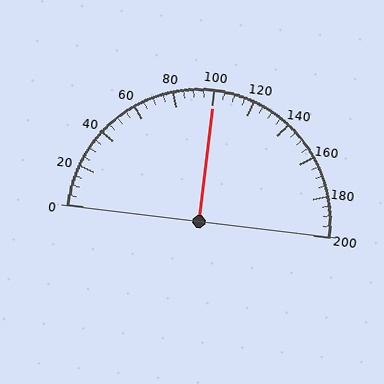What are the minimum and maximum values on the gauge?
The gauge ranges from 0 to 200.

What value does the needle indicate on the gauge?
The needle indicates approximately 100.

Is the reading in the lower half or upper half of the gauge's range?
The reading is in the upper half of the range (0 to 200).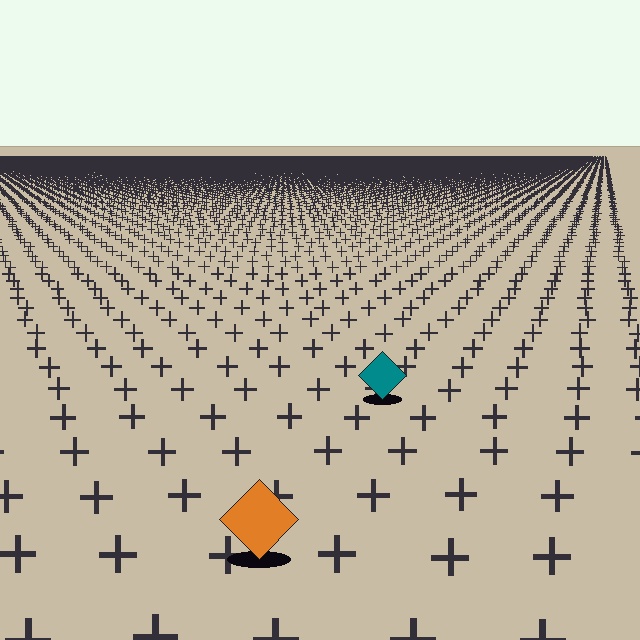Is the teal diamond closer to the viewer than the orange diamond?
No. The orange diamond is closer — you can tell from the texture gradient: the ground texture is coarser near it.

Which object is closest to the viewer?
The orange diamond is closest. The texture marks near it are larger and more spread out.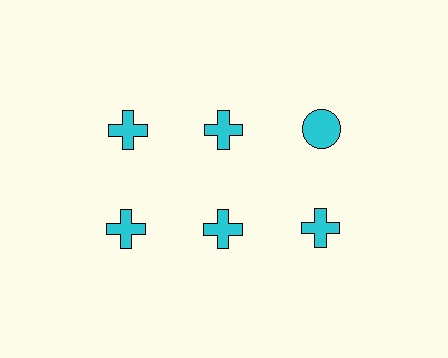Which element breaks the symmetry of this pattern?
The cyan circle in the top row, center column breaks the symmetry. All other shapes are cyan crosses.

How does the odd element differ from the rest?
It has a different shape: circle instead of cross.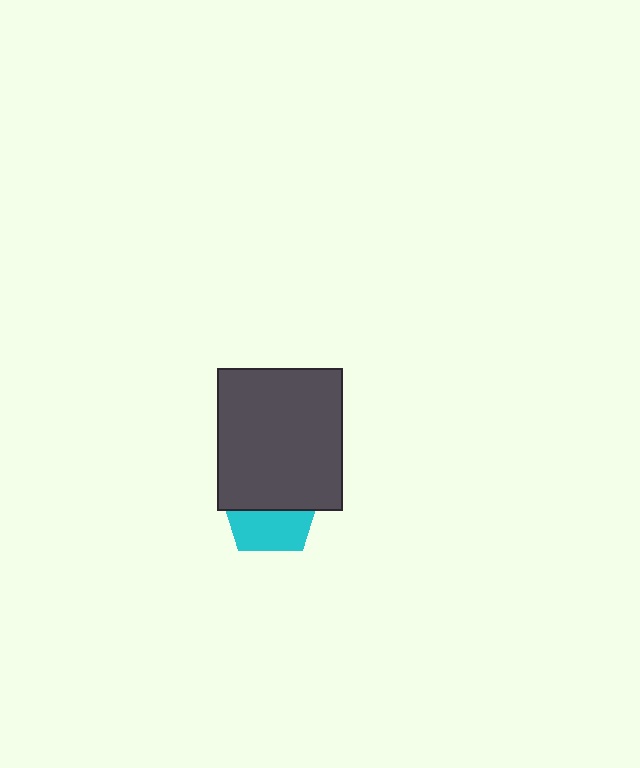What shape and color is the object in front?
The object in front is a dark gray rectangle.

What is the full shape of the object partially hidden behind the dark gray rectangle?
The partially hidden object is a cyan pentagon.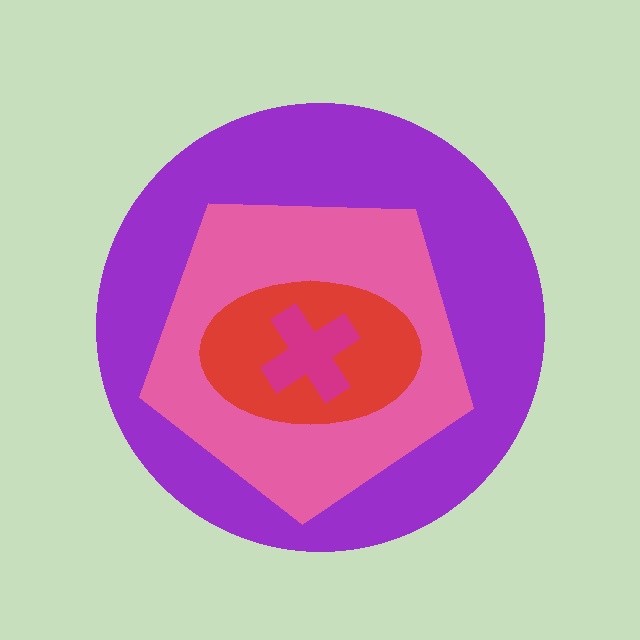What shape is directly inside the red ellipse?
The magenta cross.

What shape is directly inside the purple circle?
The pink pentagon.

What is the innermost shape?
The magenta cross.